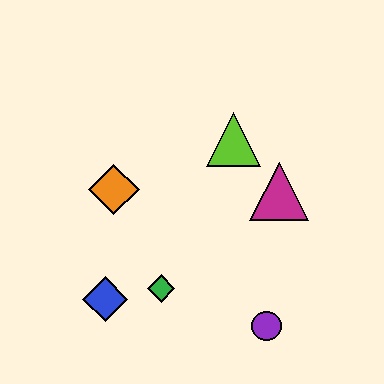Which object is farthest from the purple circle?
The orange diamond is farthest from the purple circle.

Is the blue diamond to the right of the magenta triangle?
No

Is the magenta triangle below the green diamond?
No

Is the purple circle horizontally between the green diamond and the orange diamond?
No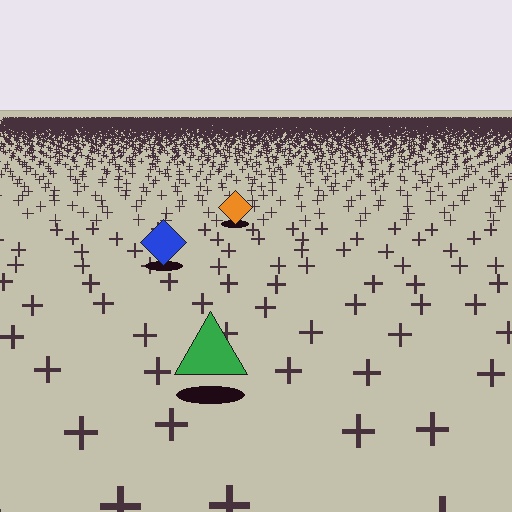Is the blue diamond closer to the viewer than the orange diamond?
Yes. The blue diamond is closer — you can tell from the texture gradient: the ground texture is coarser near it.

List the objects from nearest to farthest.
From nearest to farthest: the green triangle, the blue diamond, the orange diamond.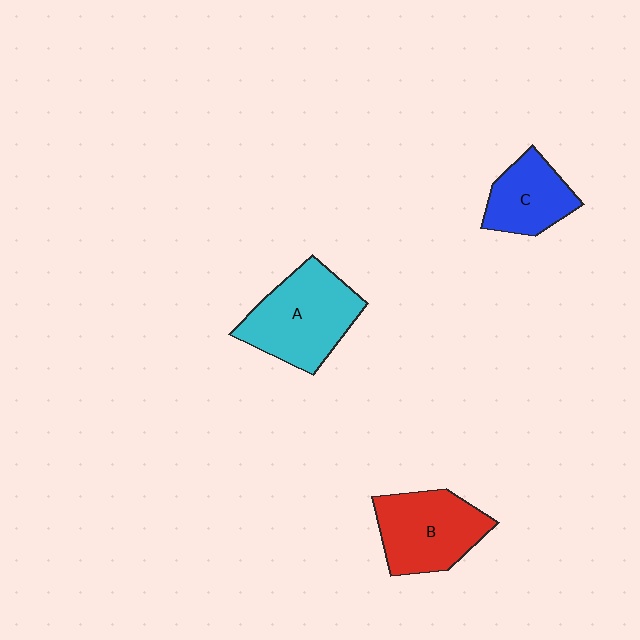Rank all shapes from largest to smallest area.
From largest to smallest: A (cyan), B (red), C (blue).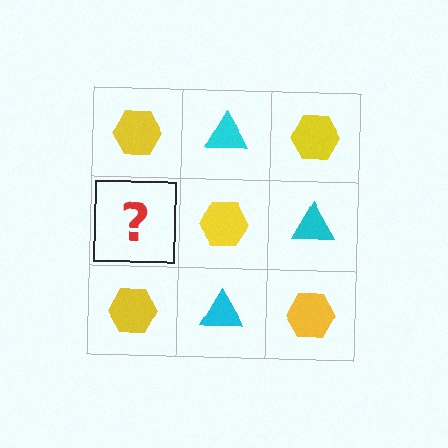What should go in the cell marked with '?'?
The missing cell should contain a cyan triangle.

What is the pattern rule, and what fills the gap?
The rule is that it alternates yellow hexagon and cyan triangle in a checkerboard pattern. The gap should be filled with a cyan triangle.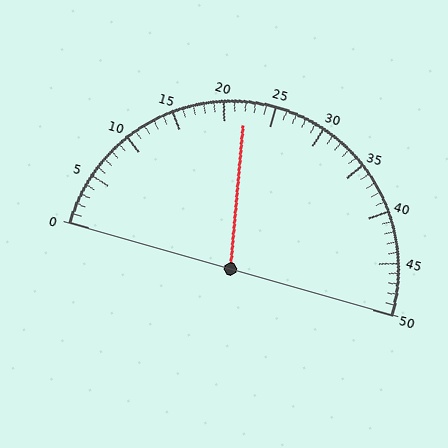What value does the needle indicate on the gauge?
The needle indicates approximately 22.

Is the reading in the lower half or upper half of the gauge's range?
The reading is in the lower half of the range (0 to 50).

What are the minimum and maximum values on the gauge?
The gauge ranges from 0 to 50.